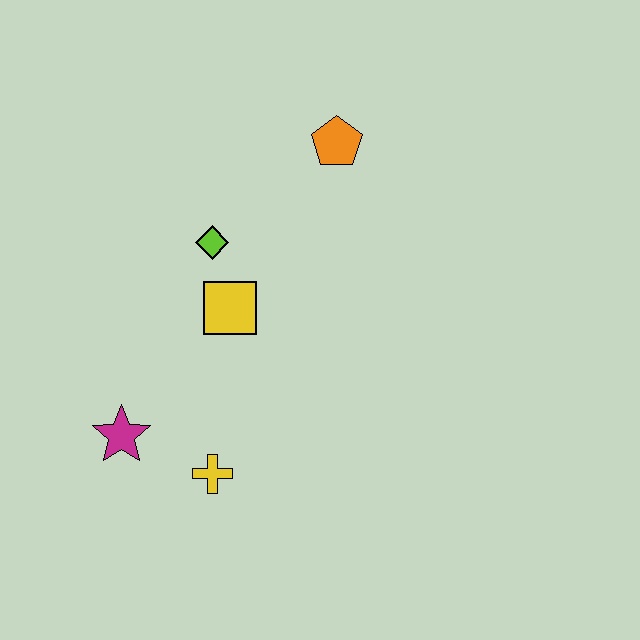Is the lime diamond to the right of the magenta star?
Yes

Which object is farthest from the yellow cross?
The orange pentagon is farthest from the yellow cross.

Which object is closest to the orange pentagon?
The lime diamond is closest to the orange pentagon.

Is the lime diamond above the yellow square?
Yes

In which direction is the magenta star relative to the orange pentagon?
The magenta star is below the orange pentagon.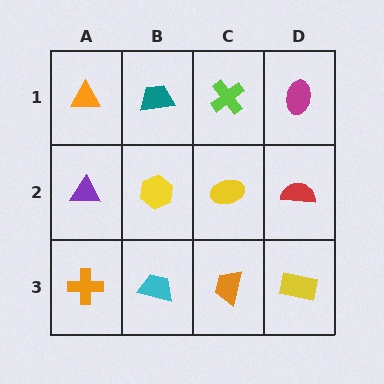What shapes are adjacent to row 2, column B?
A teal trapezoid (row 1, column B), a cyan trapezoid (row 3, column B), a purple triangle (row 2, column A), a yellow ellipse (row 2, column C).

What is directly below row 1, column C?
A yellow ellipse.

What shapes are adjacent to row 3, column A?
A purple triangle (row 2, column A), a cyan trapezoid (row 3, column B).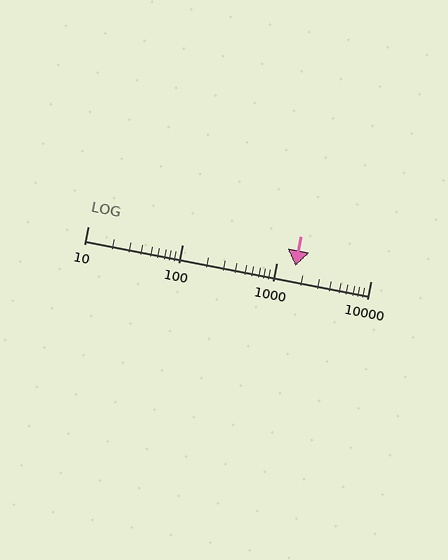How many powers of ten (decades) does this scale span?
The scale spans 3 decades, from 10 to 10000.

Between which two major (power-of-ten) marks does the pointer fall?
The pointer is between 1000 and 10000.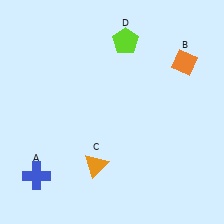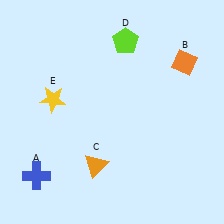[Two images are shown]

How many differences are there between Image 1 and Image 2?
There is 1 difference between the two images.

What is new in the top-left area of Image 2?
A yellow star (E) was added in the top-left area of Image 2.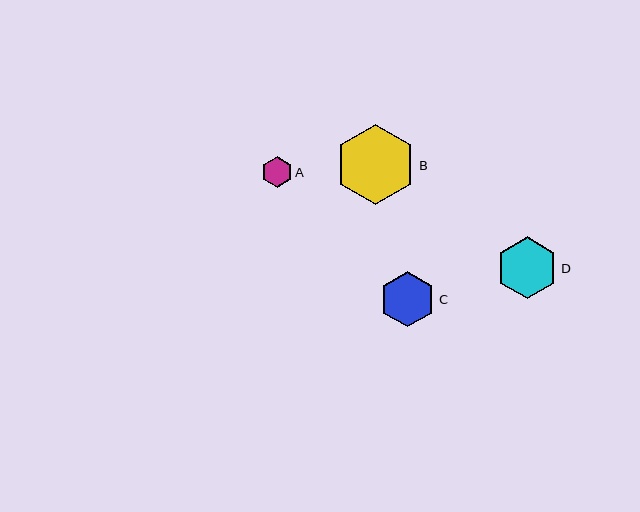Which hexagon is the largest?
Hexagon B is the largest with a size of approximately 80 pixels.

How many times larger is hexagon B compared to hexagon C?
Hexagon B is approximately 1.4 times the size of hexagon C.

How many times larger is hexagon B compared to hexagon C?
Hexagon B is approximately 1.4 times the size of hexagon C.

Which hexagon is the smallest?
Hexagon A is the smallest with a size of approximately 31 pixels.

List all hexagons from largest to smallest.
From largest to smallest: B, D, C, A.